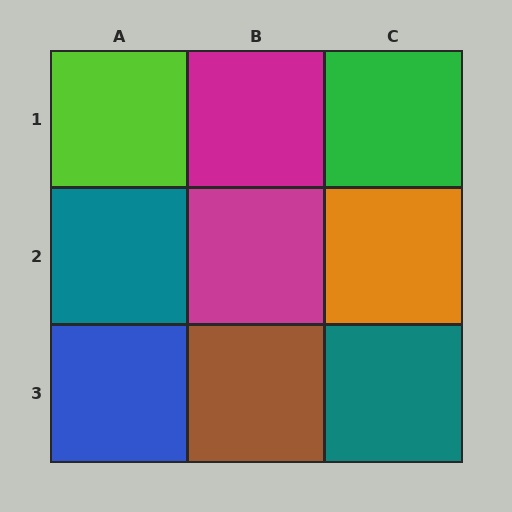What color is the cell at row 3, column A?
Blue.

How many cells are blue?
1 cell is blue.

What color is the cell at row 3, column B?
Brown.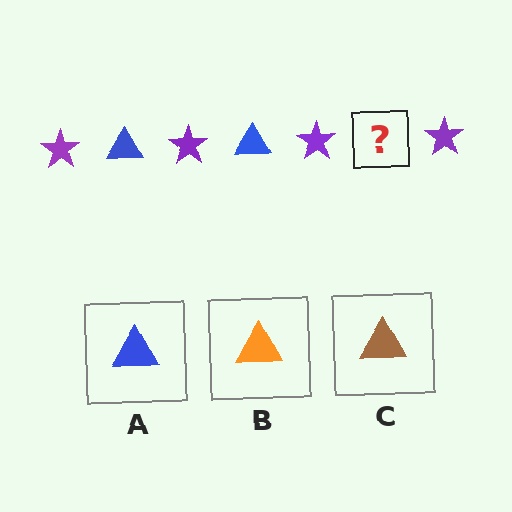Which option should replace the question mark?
Option A.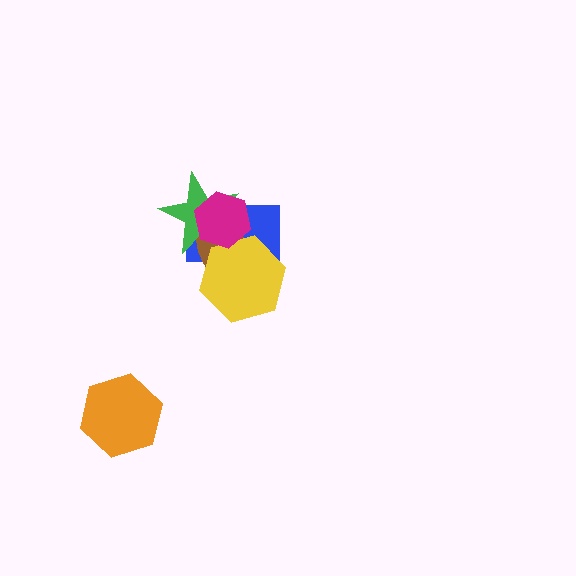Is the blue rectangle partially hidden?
Yes, it is partially covered by another shape.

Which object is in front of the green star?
The magenta hexagon is in front of the green star.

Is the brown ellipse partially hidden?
Yes, it is partially covered by another shape.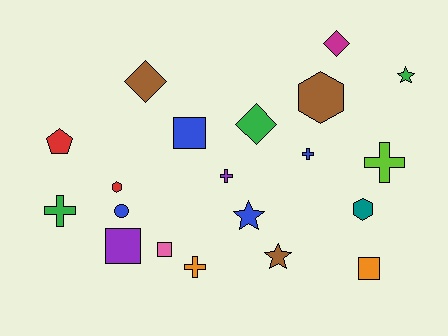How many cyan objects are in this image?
There are no cyan objects.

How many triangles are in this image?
There are no triangles.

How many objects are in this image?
There are 20 objects.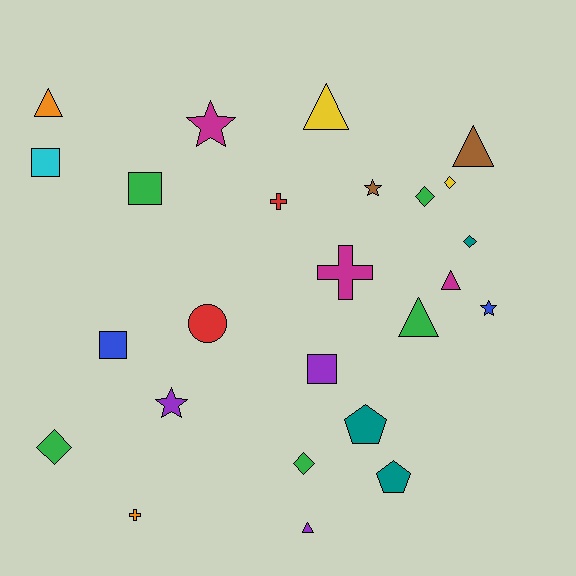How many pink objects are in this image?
There are no pink objects.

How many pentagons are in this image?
There are 2 pentagons.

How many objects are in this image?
There are 25 objects.